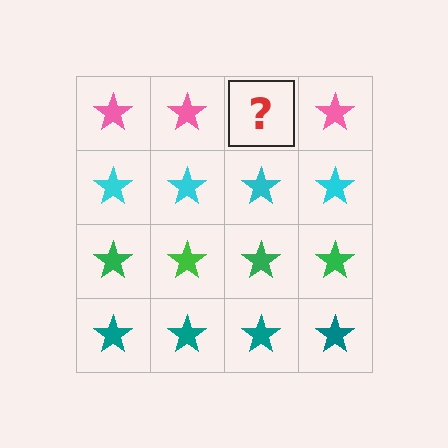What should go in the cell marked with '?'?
The missing cell should contain a pink star.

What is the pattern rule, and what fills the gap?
The rule is that each row has a consistent color. The gap should be filled with a pink star.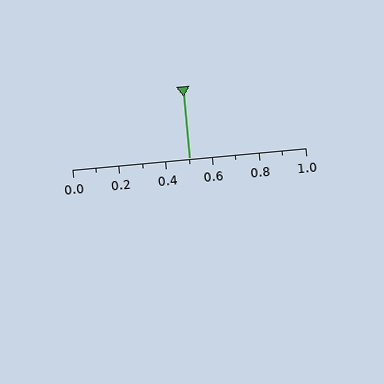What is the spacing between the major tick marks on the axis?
The major ticks are spaced 0.2 apart.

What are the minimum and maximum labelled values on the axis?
The axis runs from 0.0 to 1.0.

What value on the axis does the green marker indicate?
The marker indicates approximately 0.5.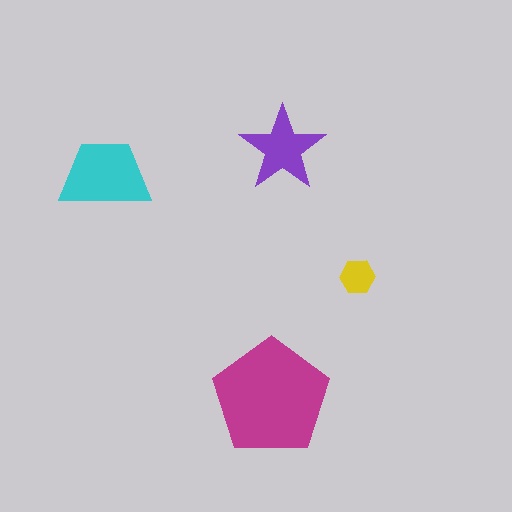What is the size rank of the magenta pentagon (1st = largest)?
1st.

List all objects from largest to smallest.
The magenta pentagon, the cyan trapezoid, the purple star, the yellow hexagon.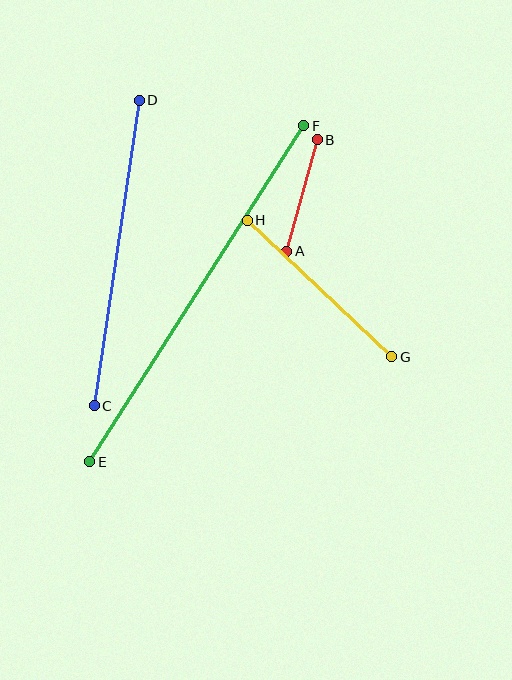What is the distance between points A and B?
The distance is approximately 116 pixels.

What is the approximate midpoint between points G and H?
The midpoint is at approximately (319, 289) pixels.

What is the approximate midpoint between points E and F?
The midpoint is at approximately (197, 294) pixels.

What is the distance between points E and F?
The distance is approximately 399 pixels.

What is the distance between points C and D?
The distance is approximately 309 pixels.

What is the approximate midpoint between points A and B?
The midpoint is at approximately (302, 196) pixels.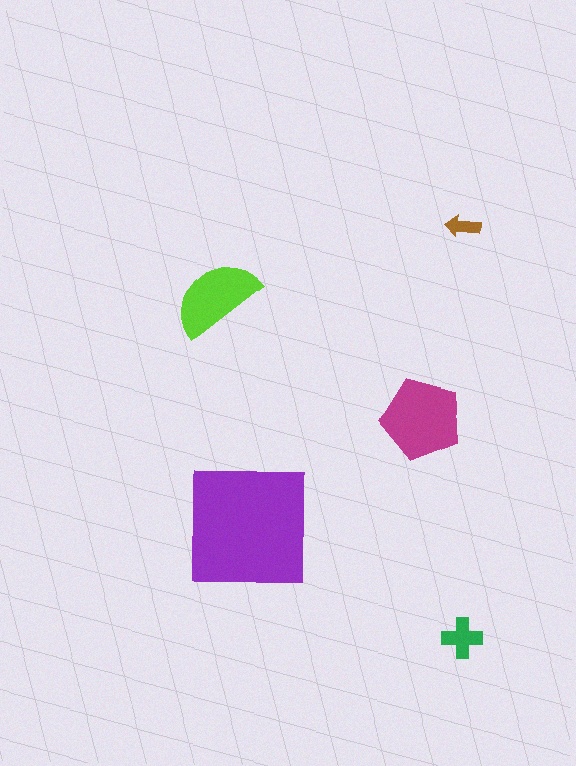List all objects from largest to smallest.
The purple square, the magenta pentagon, the lime semicircle, the green cross, the brown arrow.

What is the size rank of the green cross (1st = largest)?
4th.